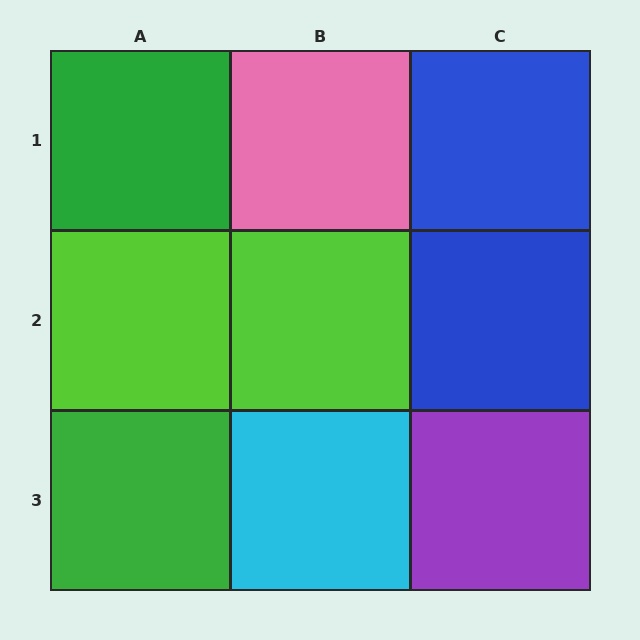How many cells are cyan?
1 cell is cyan.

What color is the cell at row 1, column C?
Blue.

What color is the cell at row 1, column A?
Green.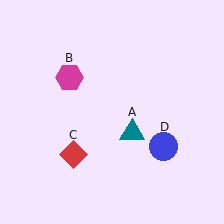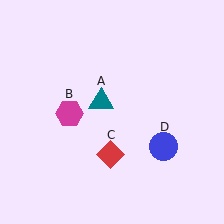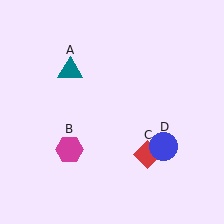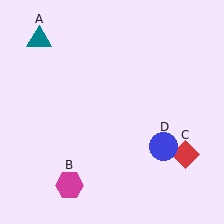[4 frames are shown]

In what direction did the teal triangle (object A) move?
The teal triangle (object A) moved up and to the left.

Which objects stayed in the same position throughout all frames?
Blue circle (object D) remained stationary.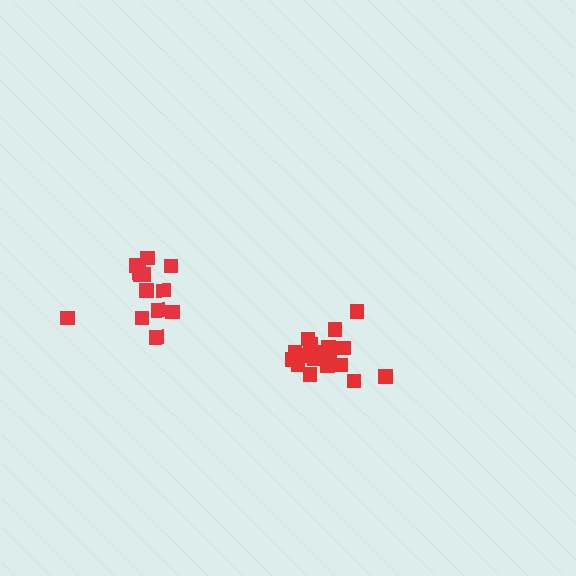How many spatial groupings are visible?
There are 2 spatial groupings.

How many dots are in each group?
Group 1: 13 dots, Group 2: 18 dots (31 total).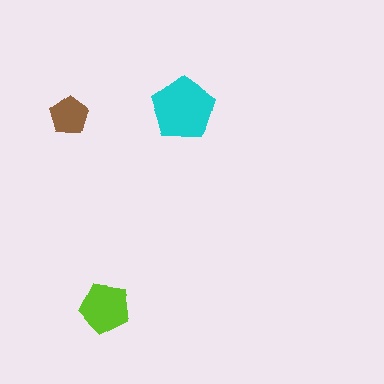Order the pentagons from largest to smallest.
the cyan one, the lime one, the brown one.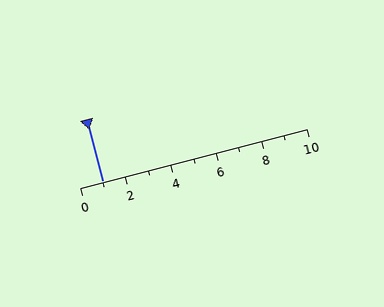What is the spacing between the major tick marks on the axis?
The major ticks are spaced 2 apart.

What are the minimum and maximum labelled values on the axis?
The axis runs from 0 to 10.